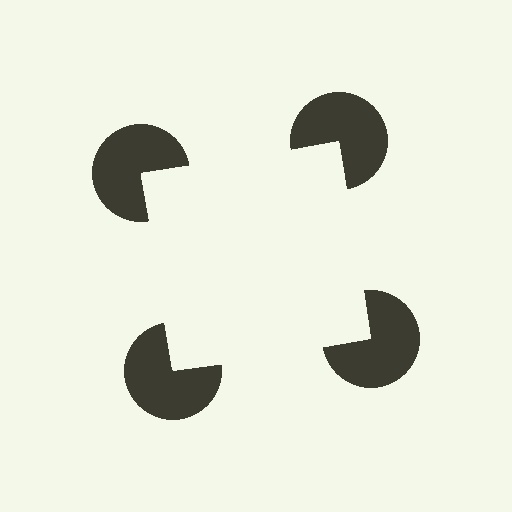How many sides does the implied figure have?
4 sides.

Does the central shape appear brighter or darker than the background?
It typically appears slightly brighter than the background, even though no actual brightness change is drawn.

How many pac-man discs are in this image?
There are 4 — one at each vertex of the illusory square.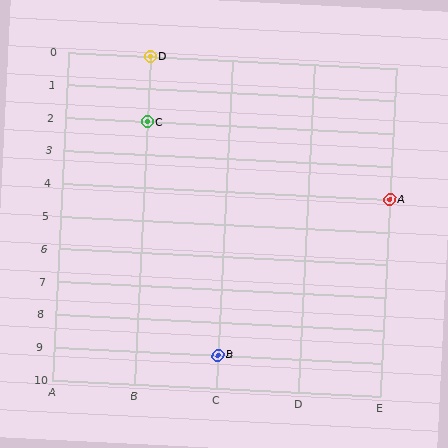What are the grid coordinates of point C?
Point C is at grid coordinates (B, 2).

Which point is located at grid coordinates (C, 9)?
Point B is at (C, 9).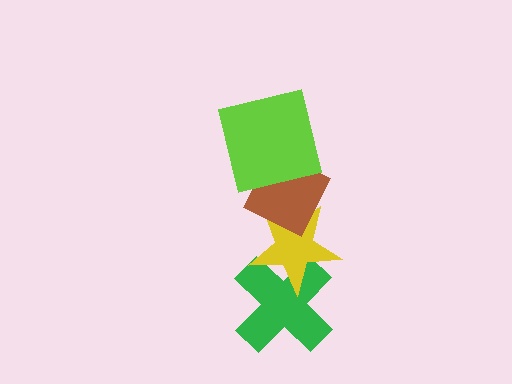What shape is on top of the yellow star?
The brown diamond is on top of the yellow star.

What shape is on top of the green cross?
The yellow star is on top of the green cross.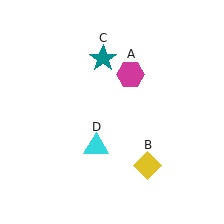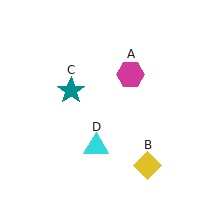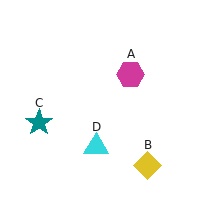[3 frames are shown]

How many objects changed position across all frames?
1 object changed position: teal star (object C).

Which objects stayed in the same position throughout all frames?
Magenta hexagon (object A) and yellow diamond (object B) and cyan triangle (object D) remained stationary.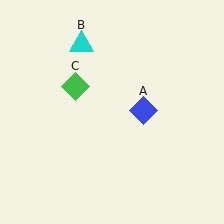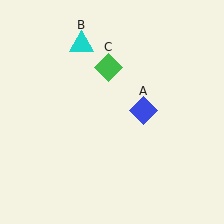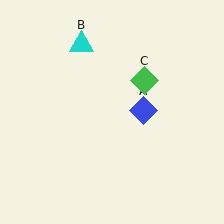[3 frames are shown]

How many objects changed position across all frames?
1 object changed position: green diamond (object C).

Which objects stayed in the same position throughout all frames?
Blue diamond (object A) and cyan triangle (object B) remained stationary.